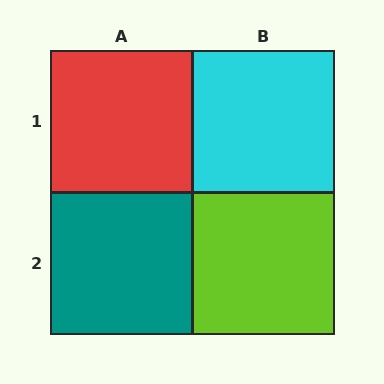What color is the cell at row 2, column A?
Teal.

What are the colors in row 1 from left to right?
Red, cyan.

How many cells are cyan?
1 cell is cyan.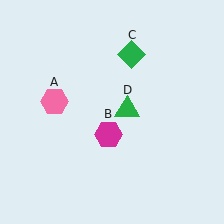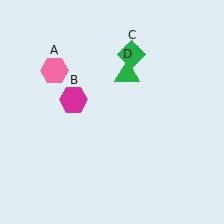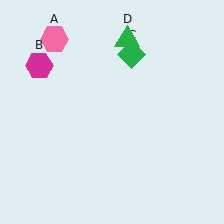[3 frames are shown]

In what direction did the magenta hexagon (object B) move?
The magenta hexagon (object B) moved up and to the left.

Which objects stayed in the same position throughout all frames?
Green diamond (object C) remained stationary.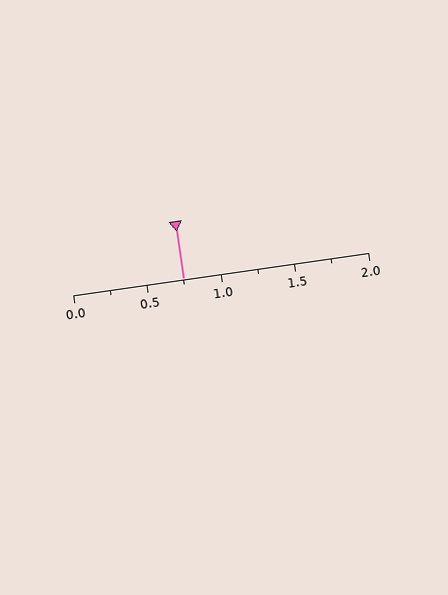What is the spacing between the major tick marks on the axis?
The major ticks are spaced 0.5 apart.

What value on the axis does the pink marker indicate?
The marker indicates approximately 0.75.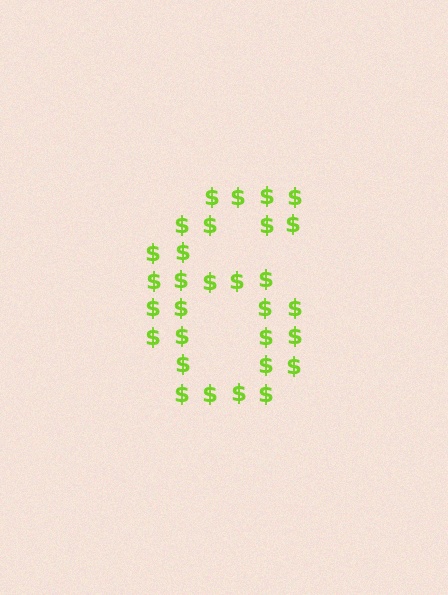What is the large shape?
The large shape is the digit 6.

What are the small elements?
The small elements are dollar signs.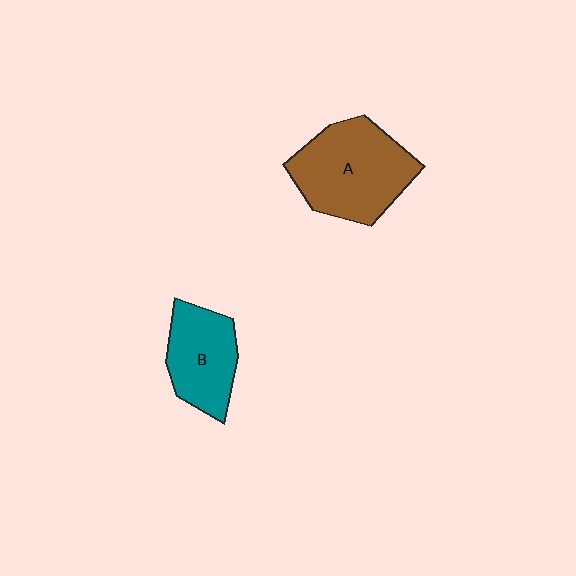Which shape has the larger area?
Shape A (brown).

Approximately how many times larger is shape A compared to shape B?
Approximately 1.5 times.